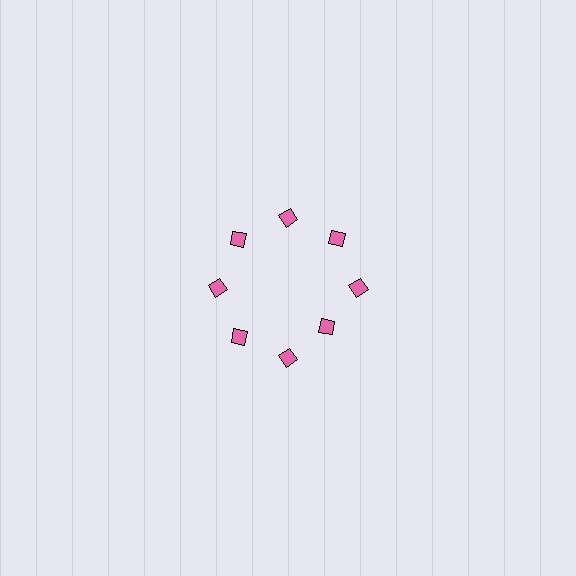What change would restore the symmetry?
The symmetry would be restored by moving it outward, back onto the ring so that all 8 diamonds sit at equal angles and equal distance from the center.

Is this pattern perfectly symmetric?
No. The 8 pink diamonds are arranged in a ring, but one element near the 4 o'clock position is pulled inward toward the center, breaking the 8-fold rotational symmetry.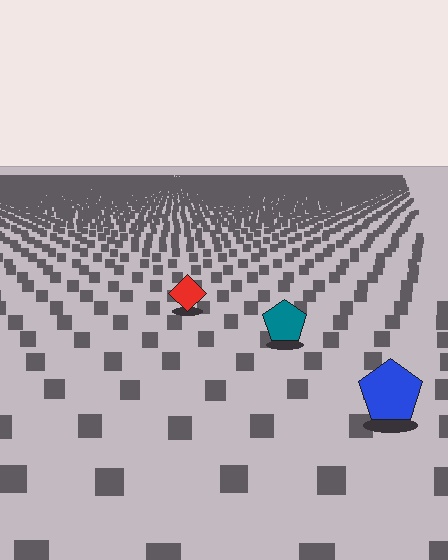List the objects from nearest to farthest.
From nearest to farthest: the blue pentagon, the teal pentagon, the red diamond.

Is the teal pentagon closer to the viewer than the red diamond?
Yes. The teal pentagon is closer — you can tell from the texture gradient: the ground texture is coarser near it.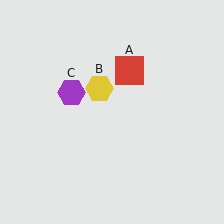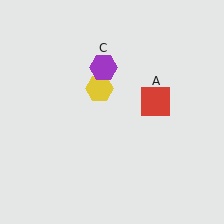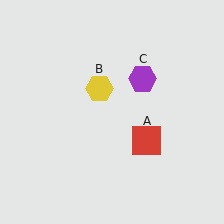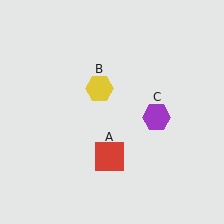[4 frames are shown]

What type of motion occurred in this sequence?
The red square (object A), purple hexagon (object C) rotated clockwise around the center of the scene.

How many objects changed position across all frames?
2 objects changed position: red square (object A), purple hexagon (object C).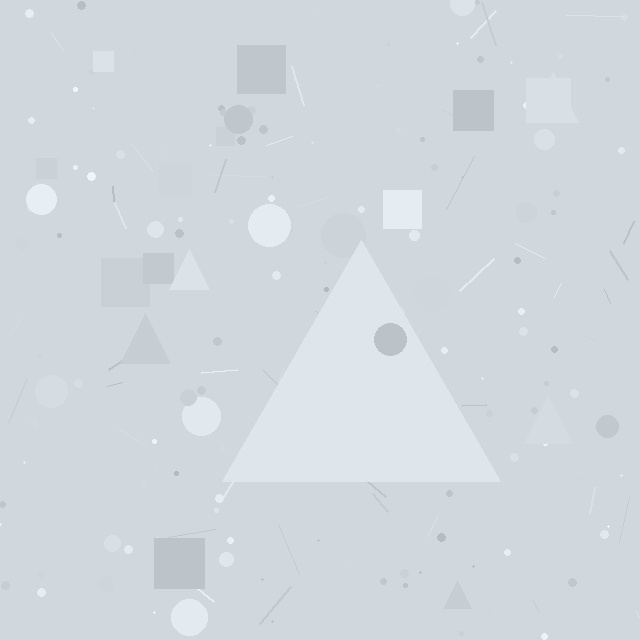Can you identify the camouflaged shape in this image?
The camouflaged shape is a triangle.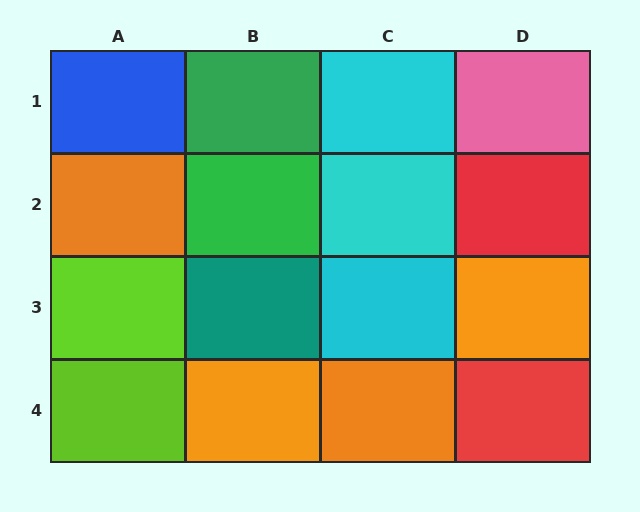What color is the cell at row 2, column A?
Orange.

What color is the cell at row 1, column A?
Blue.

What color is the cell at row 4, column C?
Orange.